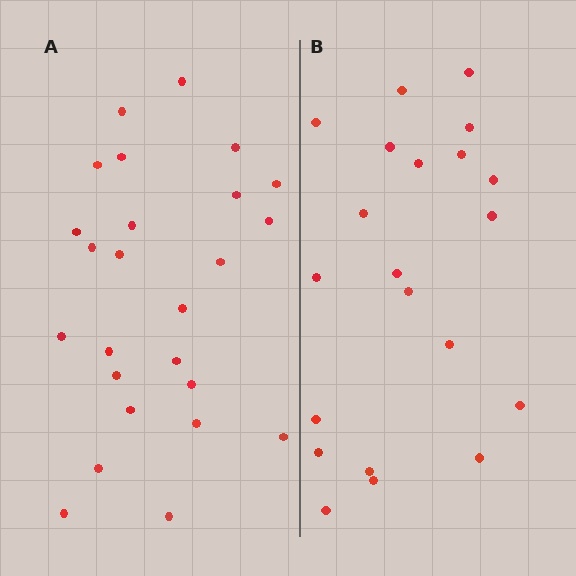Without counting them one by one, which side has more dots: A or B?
Region A (the left region) has more dots.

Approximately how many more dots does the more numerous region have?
Region A has about 4 more dots than region B.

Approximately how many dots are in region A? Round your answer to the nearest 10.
About 20 dots. (The exact count is 25, which rounds to 20.)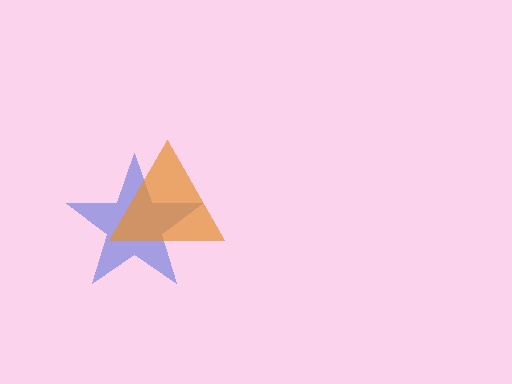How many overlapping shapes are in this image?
There are 2 overlapping shapes in the image.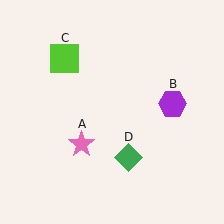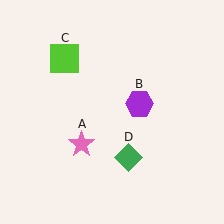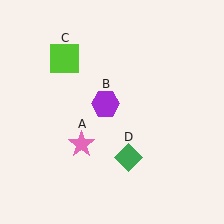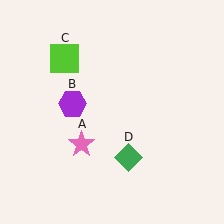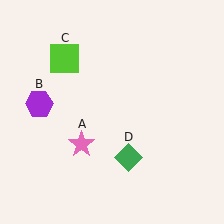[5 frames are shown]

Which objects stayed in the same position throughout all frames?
Pink star (object A) and lime square (object C) and green diamond (object D) remained stationary.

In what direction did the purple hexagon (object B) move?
The purple hexagon (object B) moved left.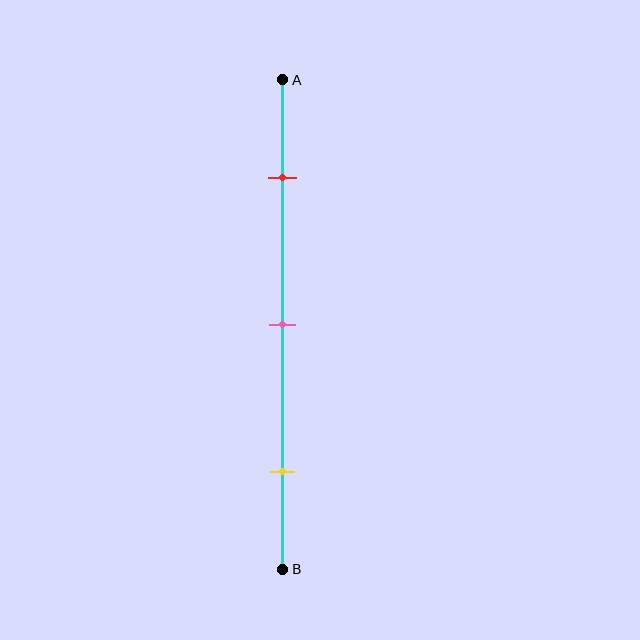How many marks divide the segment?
There are 3 marks dividing the segment.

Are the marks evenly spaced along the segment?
Yes, the marks are approximately evenly spaced.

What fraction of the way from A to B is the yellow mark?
The yellow mark is approximately 80% (0.8) of the way from A to B.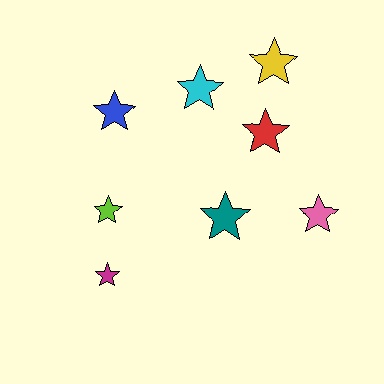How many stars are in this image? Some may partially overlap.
There are 8 stars.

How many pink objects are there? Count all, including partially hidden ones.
There is 1 pink object.